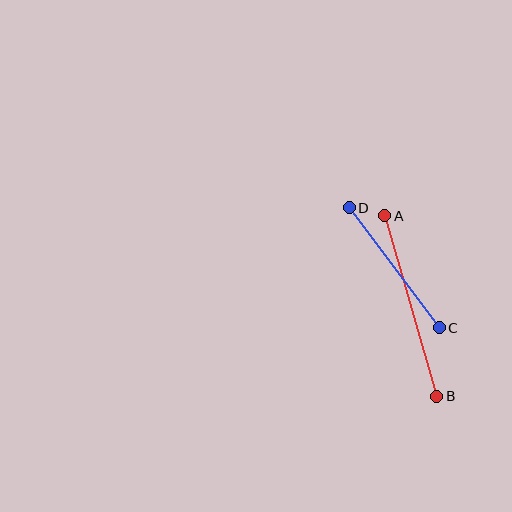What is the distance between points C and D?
The distance is approximately 150 pixels.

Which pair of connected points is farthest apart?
Points A and B are farthest apart.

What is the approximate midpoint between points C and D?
The midpoint is at approximately (394, 268) pixels.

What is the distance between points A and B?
The distance is approximately 188 pixels.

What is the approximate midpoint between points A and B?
The midpoint is at approximately (411, 306) pixels.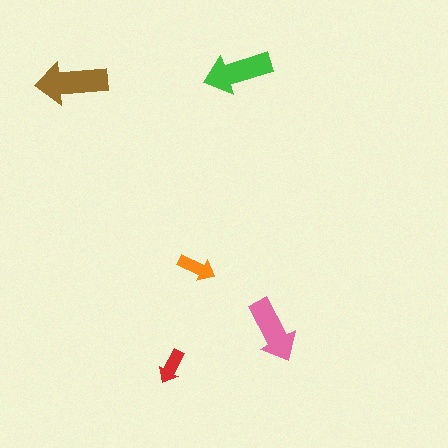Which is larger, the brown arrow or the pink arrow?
The brown one.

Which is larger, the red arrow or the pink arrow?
The pink one.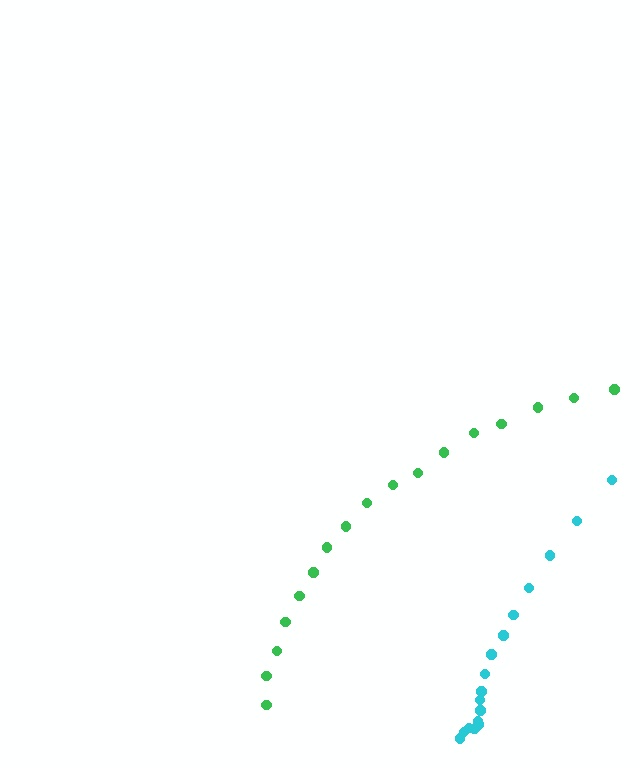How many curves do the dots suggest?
There are 2 distinct paths.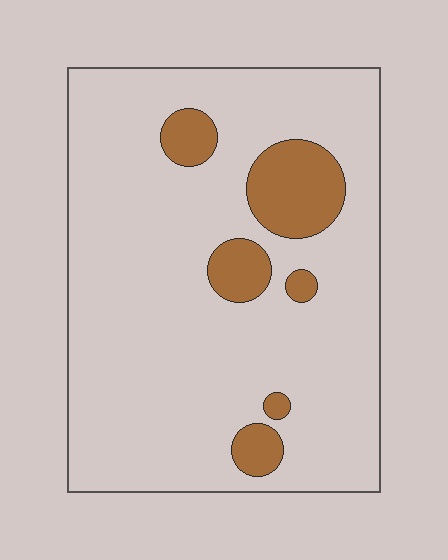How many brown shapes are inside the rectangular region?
6.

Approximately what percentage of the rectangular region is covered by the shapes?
Approximately 15%.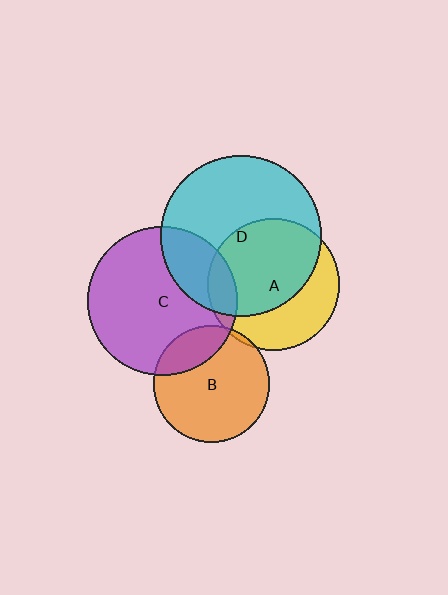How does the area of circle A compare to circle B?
Approximately 1.3 times.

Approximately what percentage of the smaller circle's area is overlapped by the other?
Approximately 20%.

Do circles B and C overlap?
Yes.